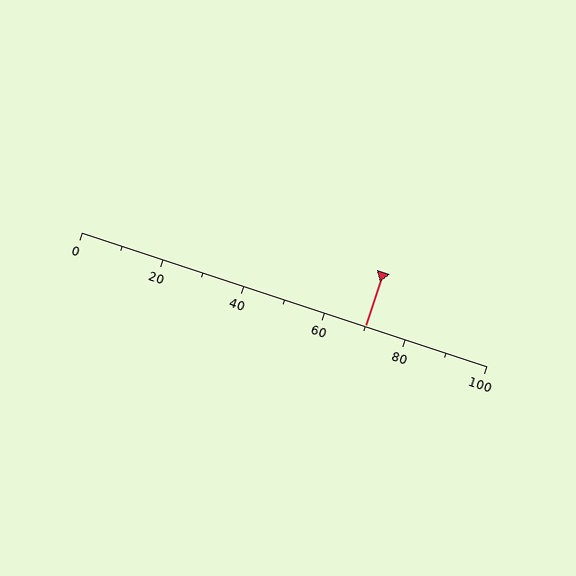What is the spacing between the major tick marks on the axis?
The major ticks are spaced 20 apart.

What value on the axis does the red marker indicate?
The marker indicates approximately 70.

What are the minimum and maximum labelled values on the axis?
The axis runs from 0 to 100.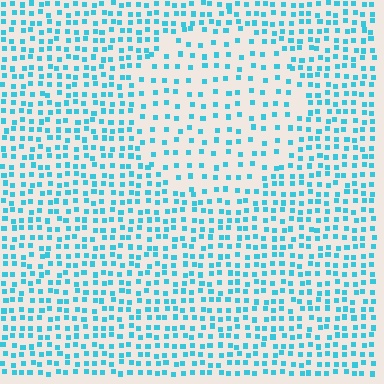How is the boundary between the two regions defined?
The boundary is defined by a change in element density (approximately 1.9x ratio). All elements are the same color, size, and shape.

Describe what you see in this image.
The image contains small cyan elements arranged at two different densities. A circle-shaped region is visible where the elements are less densely packed than the surrounding area.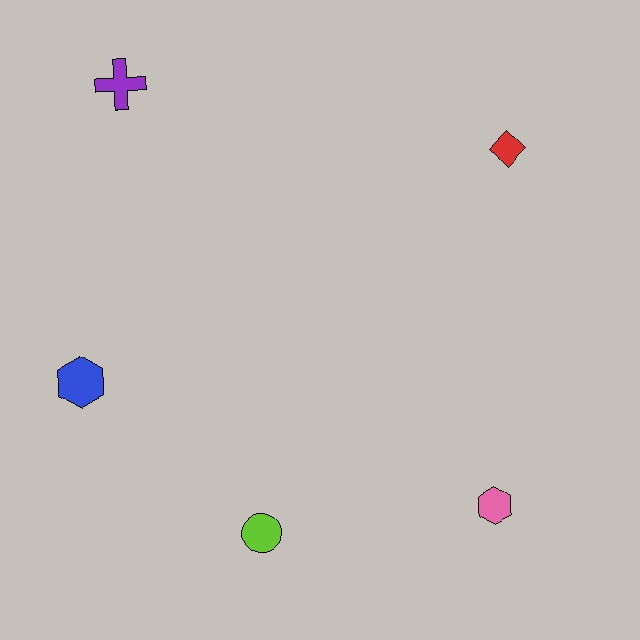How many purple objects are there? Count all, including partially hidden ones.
There is 1 purple object.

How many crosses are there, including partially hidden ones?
There is 1 cross.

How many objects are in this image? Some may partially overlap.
There are 5 objects.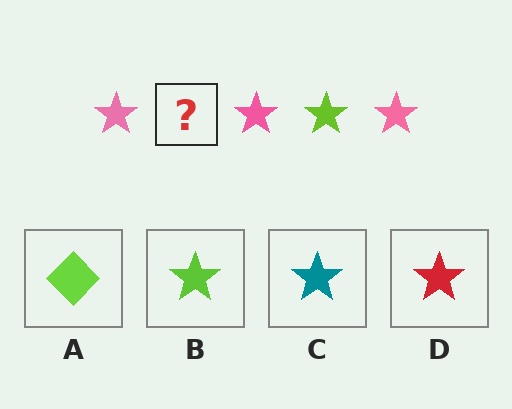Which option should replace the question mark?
Option B.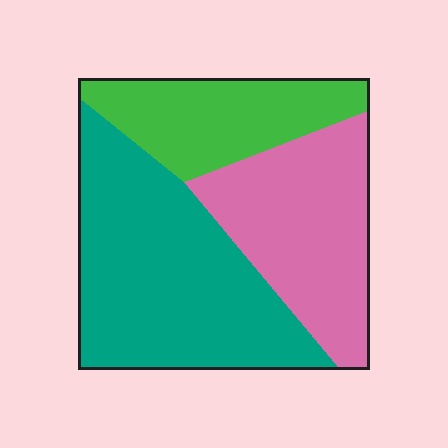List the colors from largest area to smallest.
From largest to smallest: teal, pink, green.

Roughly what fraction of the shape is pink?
Pink takes up between a sixth and a third of the shape.